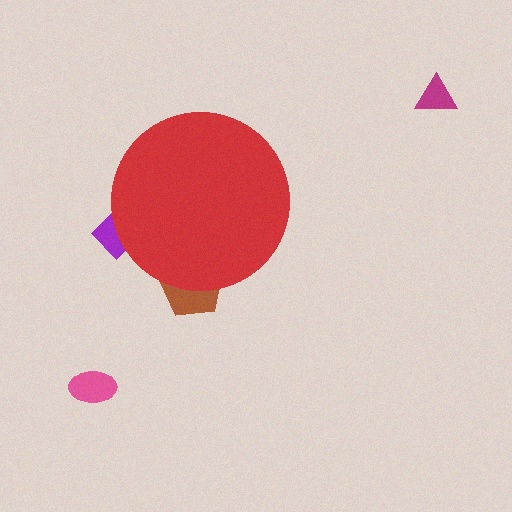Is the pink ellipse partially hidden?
No, the pink ellipse is fully visible.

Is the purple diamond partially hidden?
Yes, the purple diamond is partially hidden behind the red circle.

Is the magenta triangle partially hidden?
No, the magenta triangle is fully visible.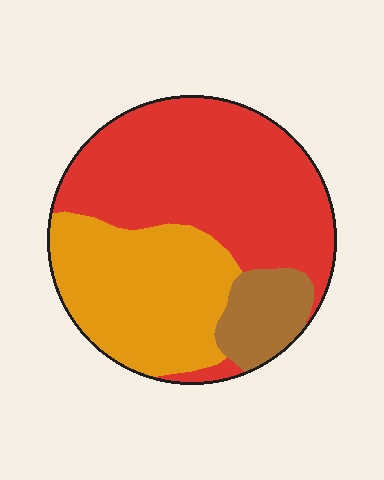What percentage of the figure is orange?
Orange covers roughly 35% of the figure.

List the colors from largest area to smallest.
From largest to smallest: red, orange, brown.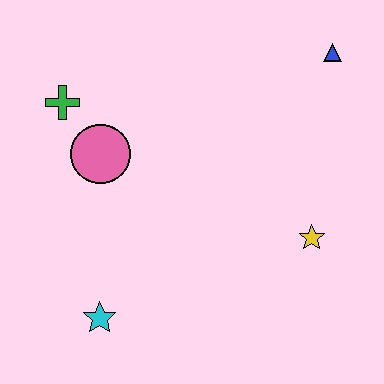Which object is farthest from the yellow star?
The green cross is farthest from the yellow star.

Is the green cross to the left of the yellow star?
Yes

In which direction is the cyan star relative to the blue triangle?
The cyan star is below the blue triangle.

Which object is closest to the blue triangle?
The yellow star is closest to the blue triangle.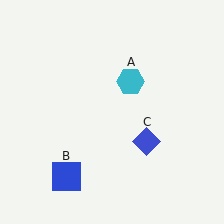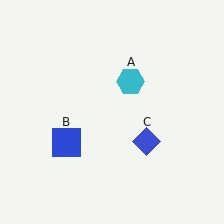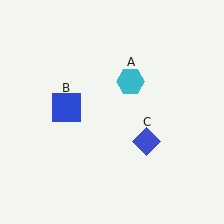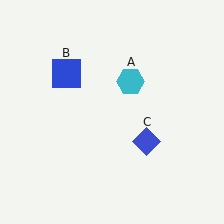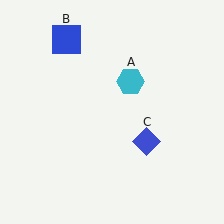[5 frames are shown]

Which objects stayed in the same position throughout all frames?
Cyan hexagon (object A) and blue diamond (object C) remained stationary.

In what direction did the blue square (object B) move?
The blue square (object B) moved up.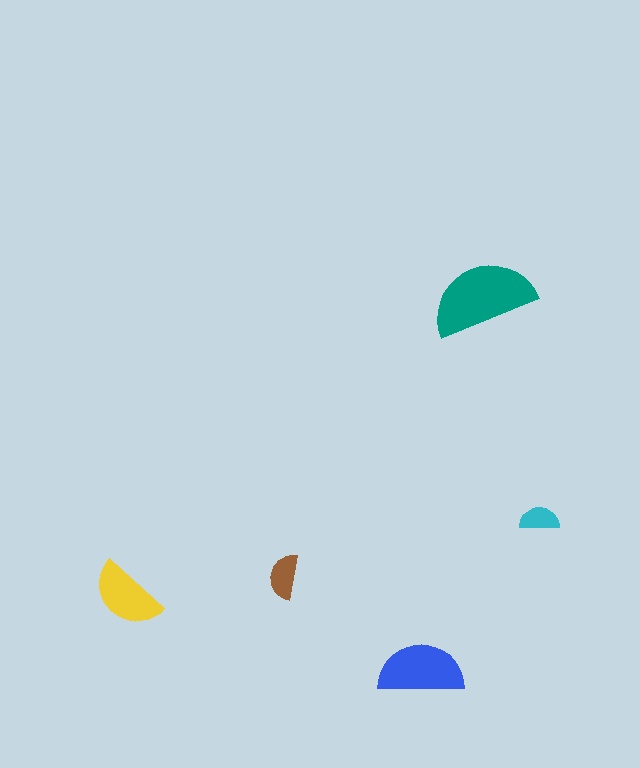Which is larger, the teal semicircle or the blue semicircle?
The teal one.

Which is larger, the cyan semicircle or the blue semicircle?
The blue one.